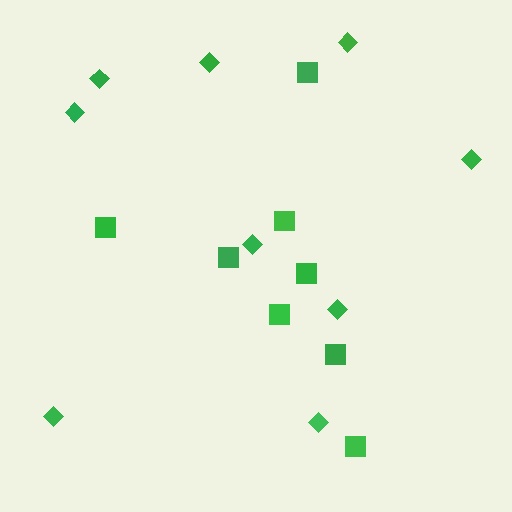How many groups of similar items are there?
There are 2 groups: one group of diamonds (9) and one group of squares (8).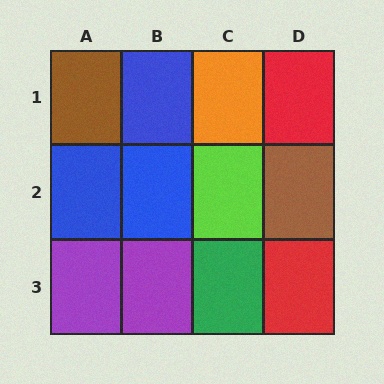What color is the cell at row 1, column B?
Blue.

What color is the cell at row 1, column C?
Orange.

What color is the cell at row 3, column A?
Purple.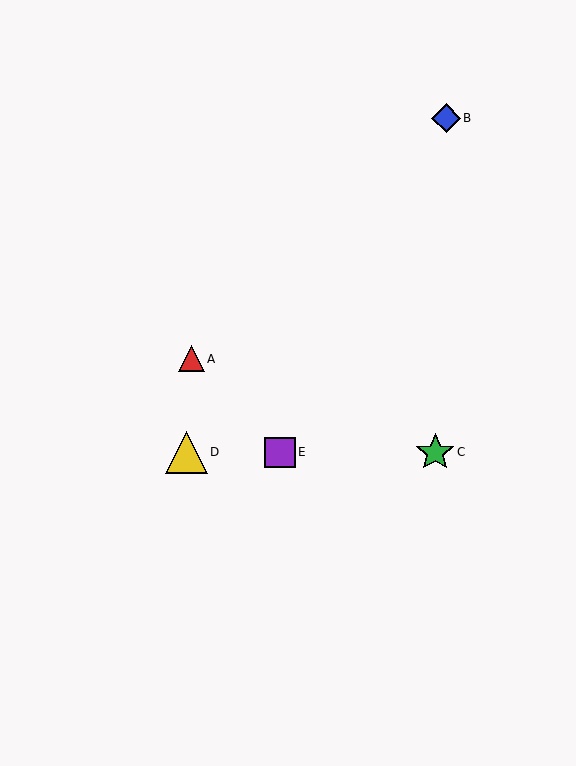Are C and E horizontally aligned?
Yes, both are at y≈452.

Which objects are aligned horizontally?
Objects C, D, E are aligned horizontally.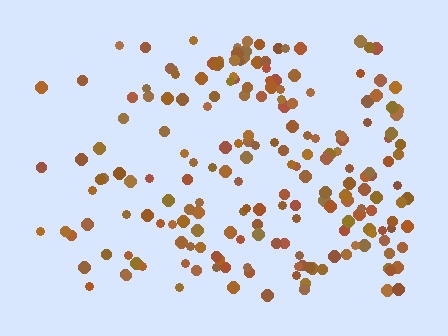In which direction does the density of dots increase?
From left to right, with the right side densest.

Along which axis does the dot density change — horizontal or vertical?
Horizontal.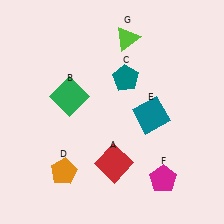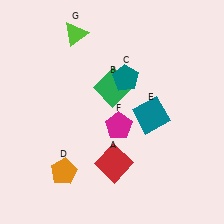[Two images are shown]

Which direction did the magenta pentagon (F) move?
The magenta pentagon (F) moved up.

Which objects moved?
The objects that moved are: the green square (B), the magenta pentagon (F), the lime triangle (G).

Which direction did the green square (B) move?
The green square (B) moved right.